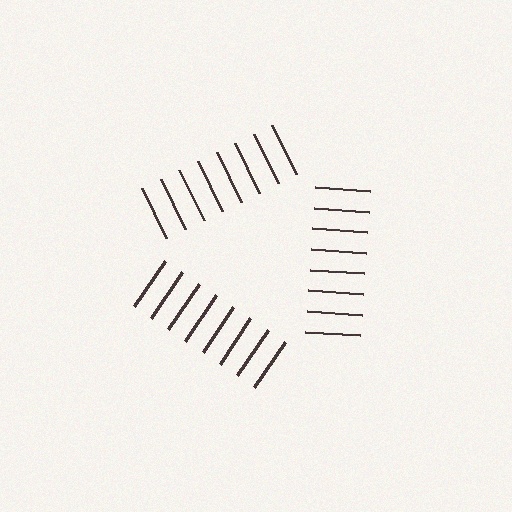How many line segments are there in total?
24 — 8 along each of the 3 edges.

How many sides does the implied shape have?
3 sides — the line-ends trace a triangle.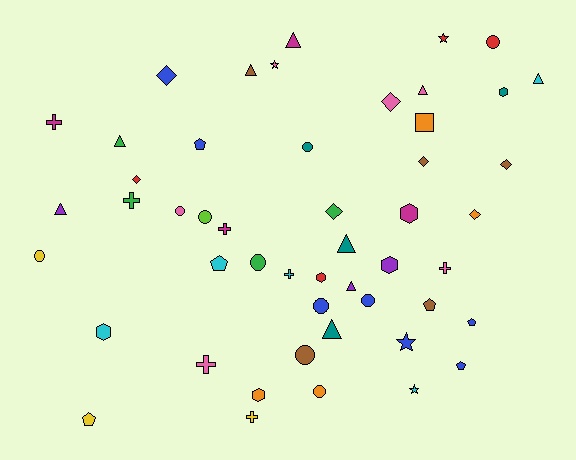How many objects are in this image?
There are 50 objects.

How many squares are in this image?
There is 1 square.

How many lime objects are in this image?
There is 1 lime object.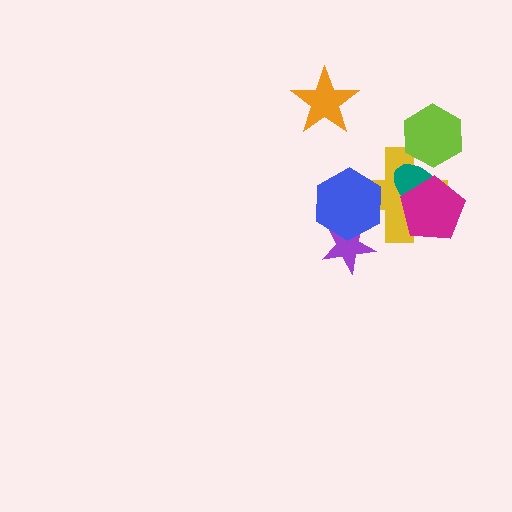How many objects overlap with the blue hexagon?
2 objects overlap with the blue hexagon.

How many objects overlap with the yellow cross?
4 objects overlap with the yellow cross.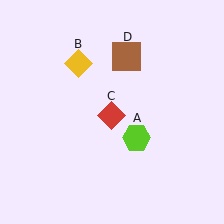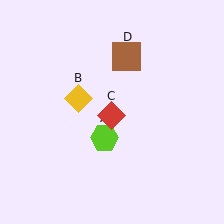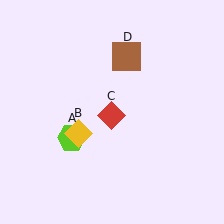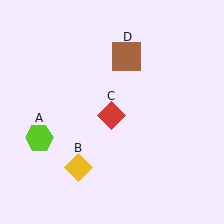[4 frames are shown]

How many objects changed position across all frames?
2 objects changed position: lime hexagon (object A), yellow diamond (object B).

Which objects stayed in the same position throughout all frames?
Red diamond (object C) and brown square (object D) remained stationary.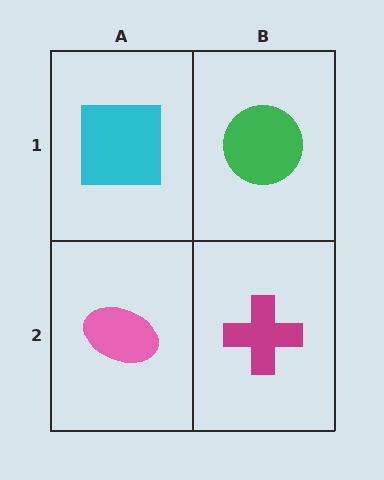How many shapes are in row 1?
2 shapes.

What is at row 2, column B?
A magenta cross.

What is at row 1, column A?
A cyan square.